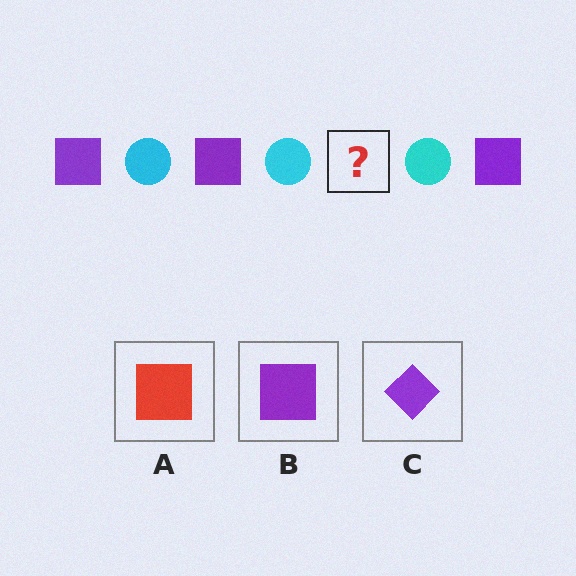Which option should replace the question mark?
Option B.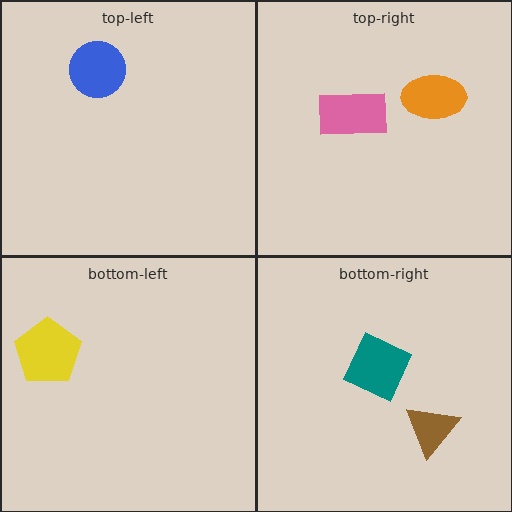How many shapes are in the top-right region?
2.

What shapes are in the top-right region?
The orange ellipse, the pink rectangle.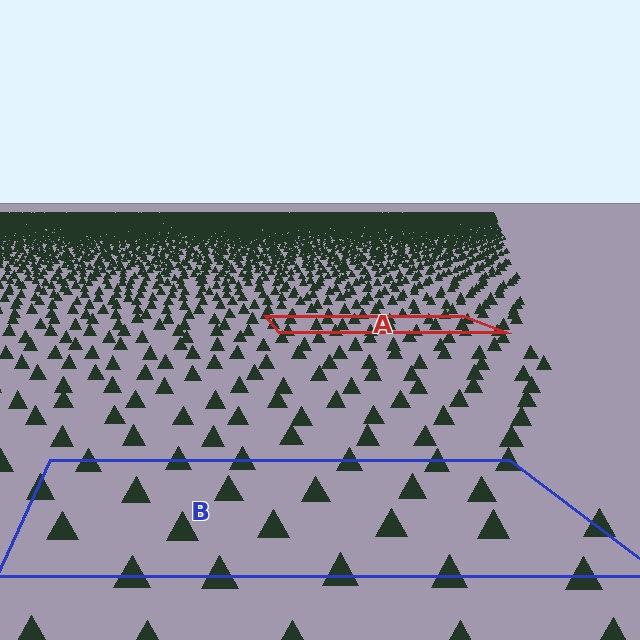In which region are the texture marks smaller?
The texture marks are smaller in region A, because it is farther away.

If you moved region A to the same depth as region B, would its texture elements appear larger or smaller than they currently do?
They would appear larger. At a closer depth, the same texture elements are projected at a bigger on-screen size.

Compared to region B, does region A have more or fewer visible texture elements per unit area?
Region A has more texture elements per unit area — they are packed more densely because it is farther away.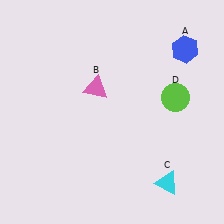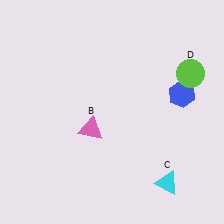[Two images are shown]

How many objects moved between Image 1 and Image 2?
3 objects moved between the two images.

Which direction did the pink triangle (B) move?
The pink triangle (B) moved down.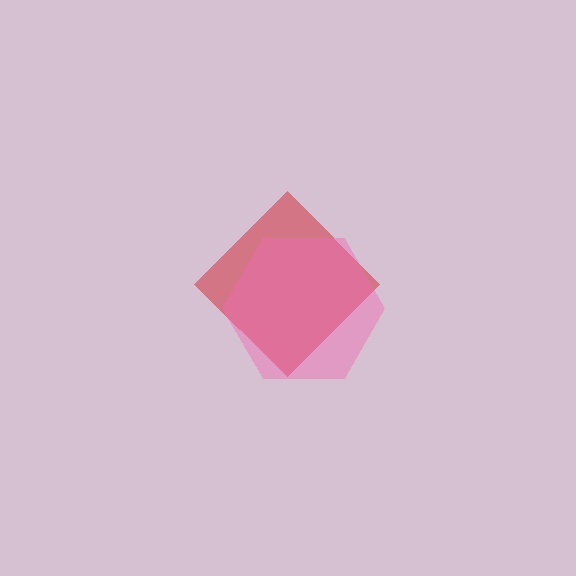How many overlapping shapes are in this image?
There are 2 overlapping shapes in the image.